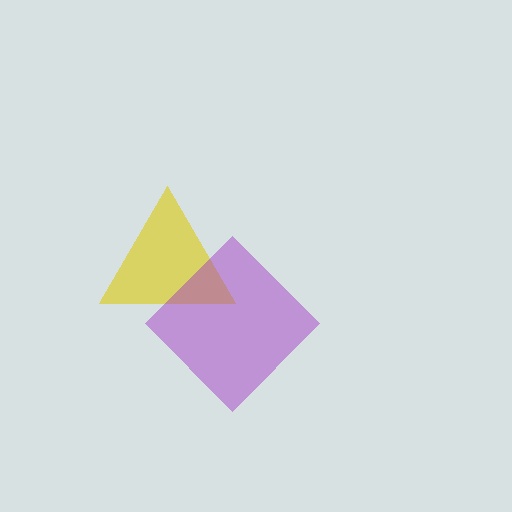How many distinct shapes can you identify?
There are 2 distinct shapes: a yellow triangle, a purple diamond.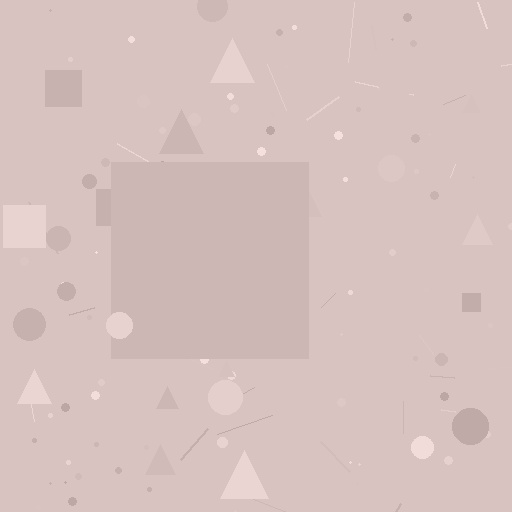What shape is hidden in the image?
A square is hidden in the image.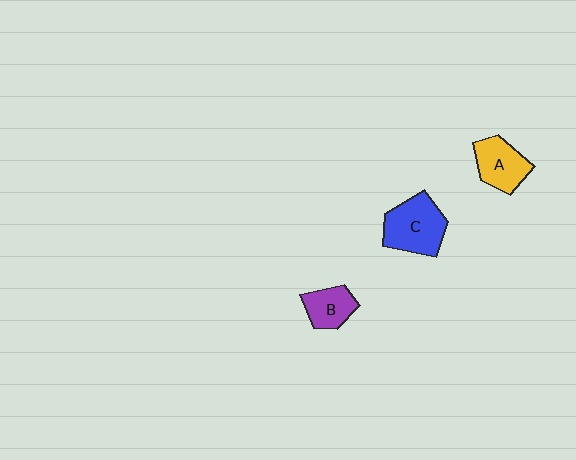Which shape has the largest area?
Shape C (blue).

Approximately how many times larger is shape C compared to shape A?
Approximately 1.3 times.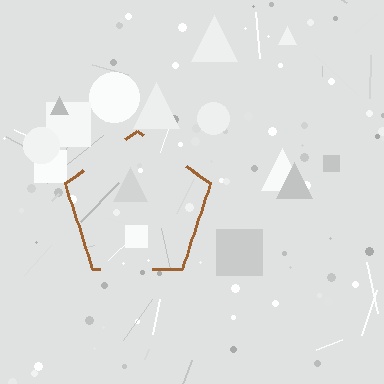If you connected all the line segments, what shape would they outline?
They would outline a pentagon.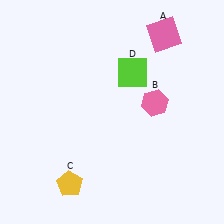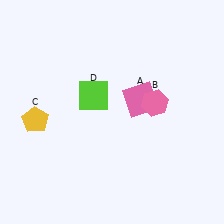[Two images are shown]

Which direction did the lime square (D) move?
The lime square (D) moved left.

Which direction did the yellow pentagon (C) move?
The yellow pentagon (C) moved up.